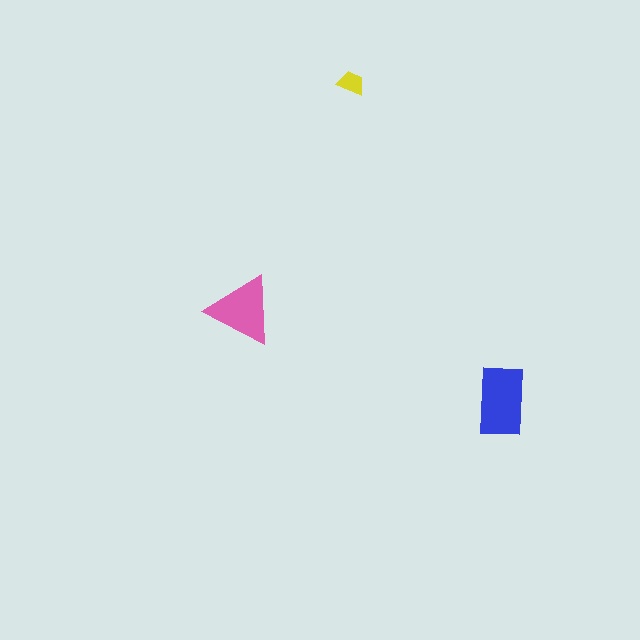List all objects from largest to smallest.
The blue rectangle, the pink triangle, the yellow trapezoid.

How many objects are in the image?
There are 3 objects in the image.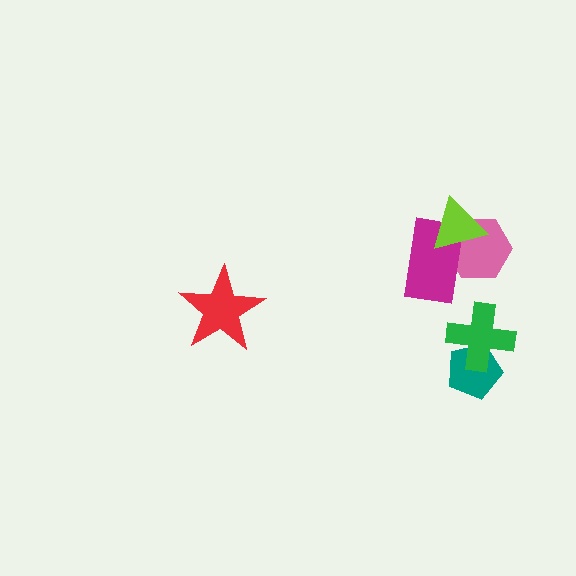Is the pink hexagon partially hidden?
Yes, it is partially covered by another shape.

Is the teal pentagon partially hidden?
Yes, it is partially covered by another shape.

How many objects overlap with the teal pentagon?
1 object overlaps with the teal pentagon.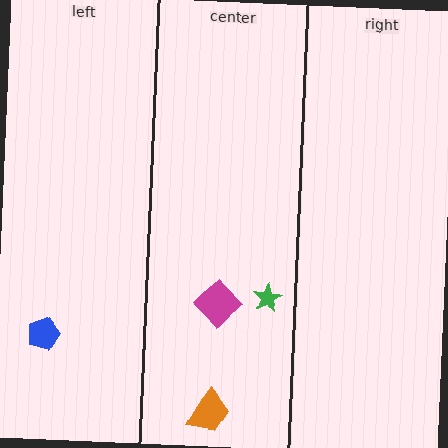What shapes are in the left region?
The blue pentagon.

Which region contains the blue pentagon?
The left region.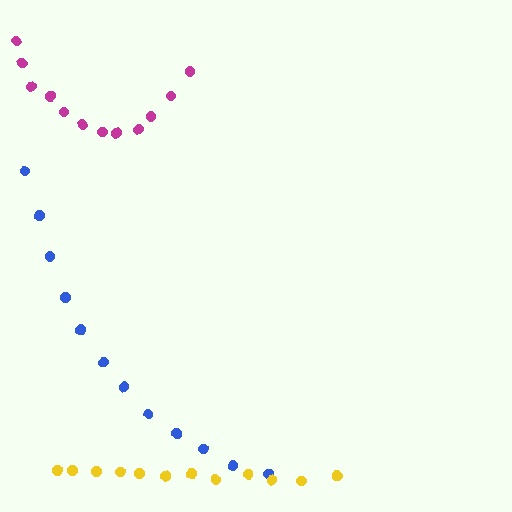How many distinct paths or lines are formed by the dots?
There are 3 distinct paths.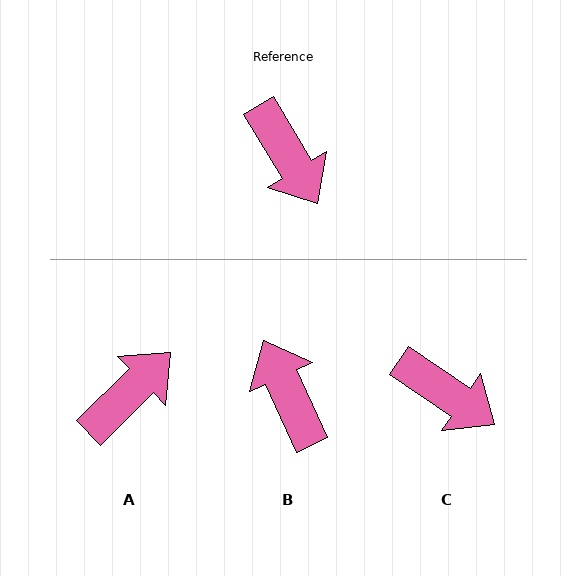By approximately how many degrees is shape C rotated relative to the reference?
Approximately 25 degrees counter-clockwise.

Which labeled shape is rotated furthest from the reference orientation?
B, about 174 degrees away.